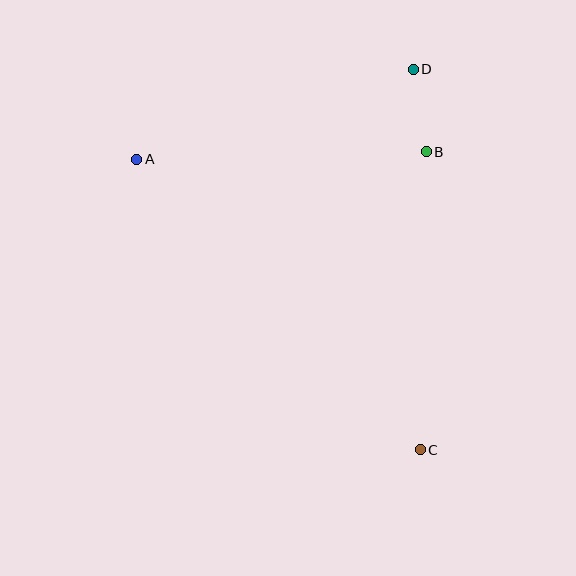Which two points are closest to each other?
Points B and D are closest to each other.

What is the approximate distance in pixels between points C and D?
The distance between C and D is approximately 381 pixels.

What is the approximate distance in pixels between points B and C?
The distance between B and C is approximately 298 pixels.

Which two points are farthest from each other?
Points A and C are farthest from each other.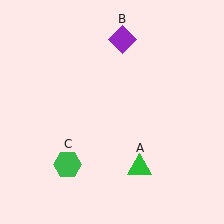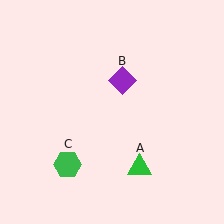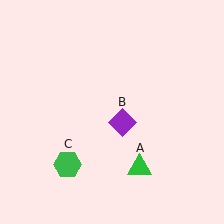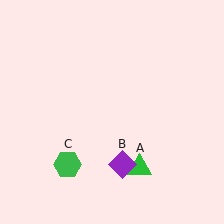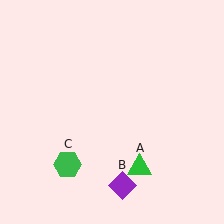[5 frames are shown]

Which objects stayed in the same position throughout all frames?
Green triangle (object A) and green hexagon (object C) remained stationary.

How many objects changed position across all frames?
1 object changed position: purple diamond (object B).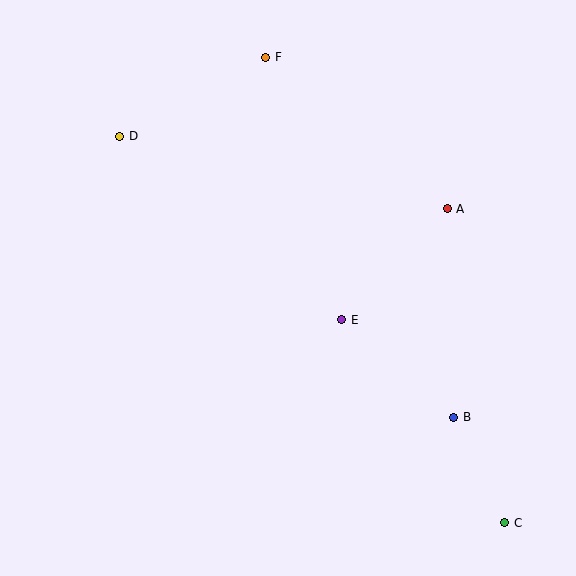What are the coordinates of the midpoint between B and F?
The midpoint between B and F is at (360, 237).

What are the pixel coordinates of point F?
Point F is at (266, 57).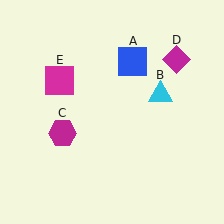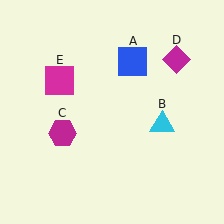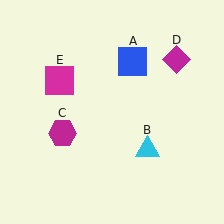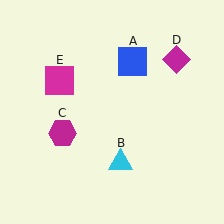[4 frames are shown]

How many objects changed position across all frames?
1 object changed position: cyan triangle (object B).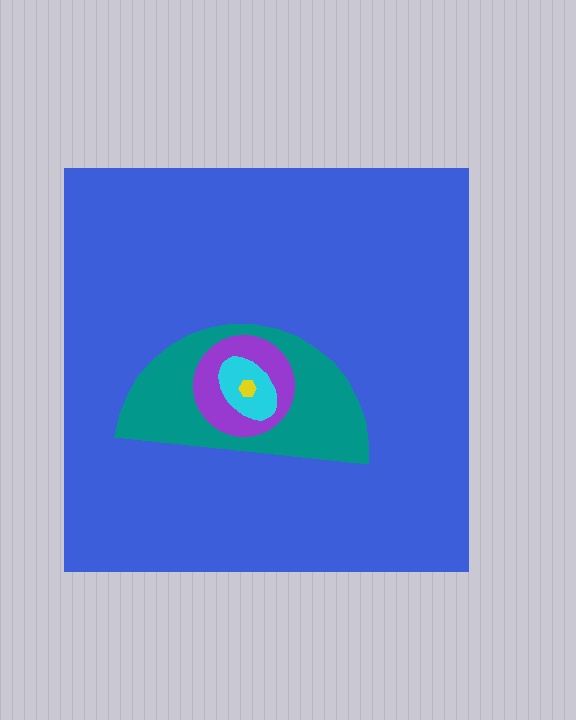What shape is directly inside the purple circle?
The cyan ellipse.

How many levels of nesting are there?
5.